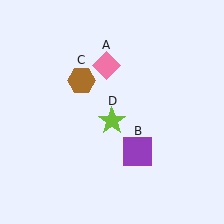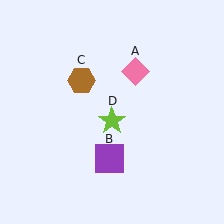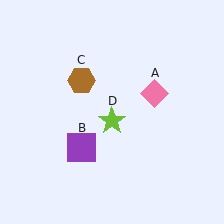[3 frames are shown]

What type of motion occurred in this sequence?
The pink diamond (object A), purple square (object B) rotated clockwise around the center of the scene.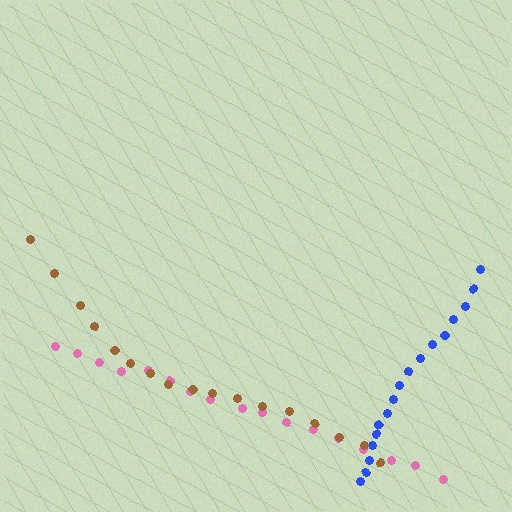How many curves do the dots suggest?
There are 3 distinct paths.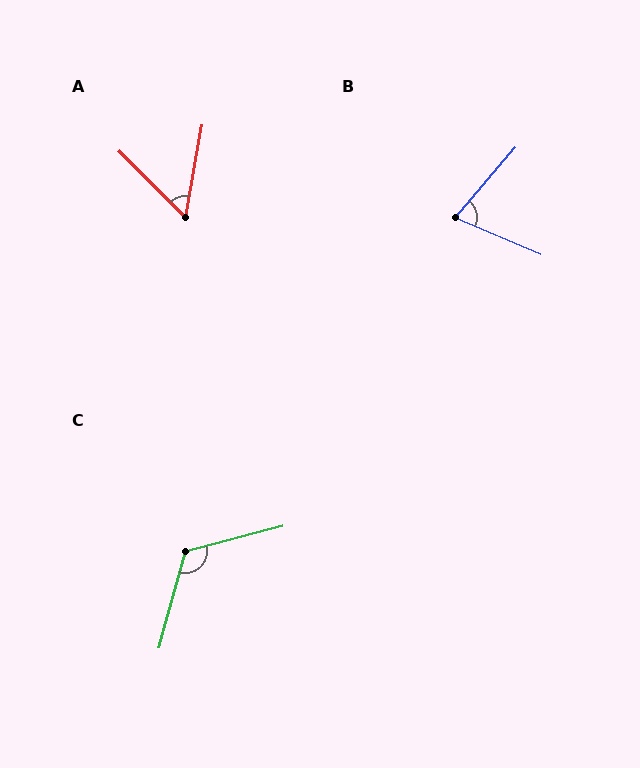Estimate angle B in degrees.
Approximately 72 degrees.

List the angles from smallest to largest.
A (55°), B (72°), C (120°).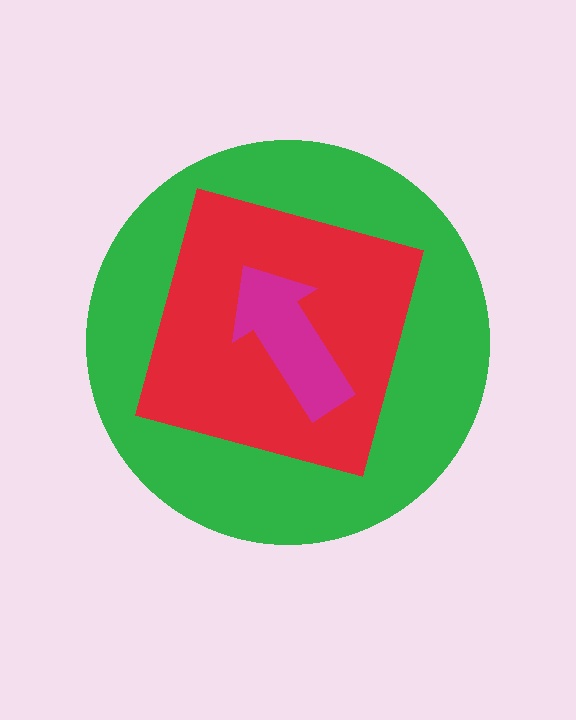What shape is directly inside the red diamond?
The magenta arrow.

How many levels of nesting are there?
3.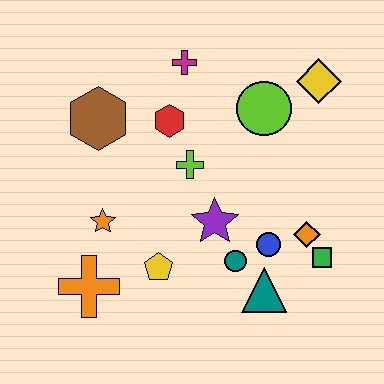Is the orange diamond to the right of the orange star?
Yes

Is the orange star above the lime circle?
No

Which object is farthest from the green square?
The brown hexagon is farthest from the green square.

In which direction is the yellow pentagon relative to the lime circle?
The yellow pentagon is below the lime circle.